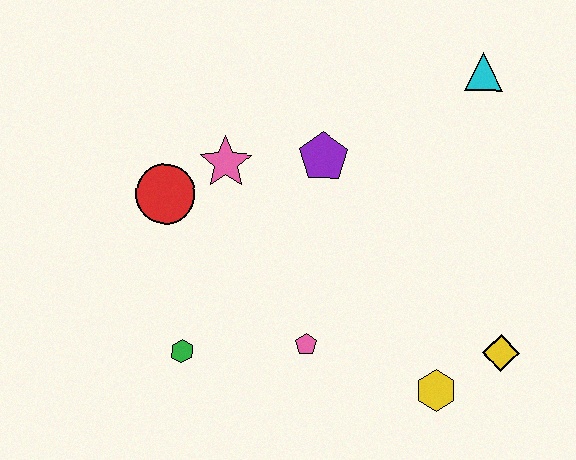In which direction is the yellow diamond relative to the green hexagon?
The yellow diamond is to the right of the green hexagon.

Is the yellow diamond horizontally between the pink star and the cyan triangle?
No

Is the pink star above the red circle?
Yes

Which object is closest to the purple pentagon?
The pink star is closest to the purple pentagon.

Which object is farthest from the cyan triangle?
The green hexagon is farthest from the cyan triangle.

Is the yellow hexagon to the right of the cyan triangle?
No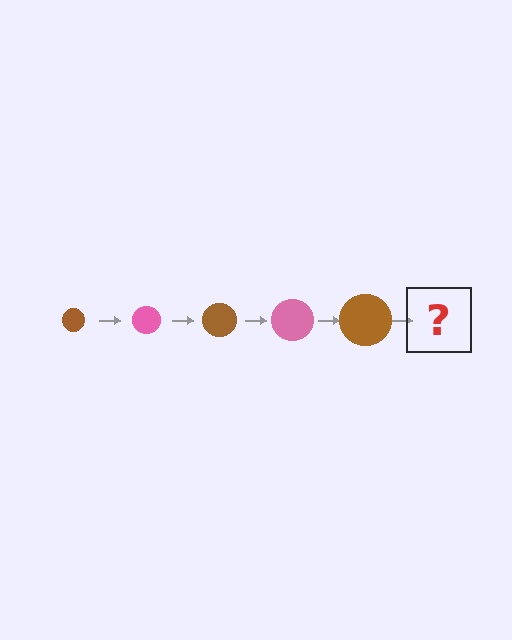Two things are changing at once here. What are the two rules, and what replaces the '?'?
The two rules are that the circle grows larger each step and the color cycles through brown and pink. The '?' should be a pink circle, larger than the previous one.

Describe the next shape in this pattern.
It should be a pink circle, larger than the previous one.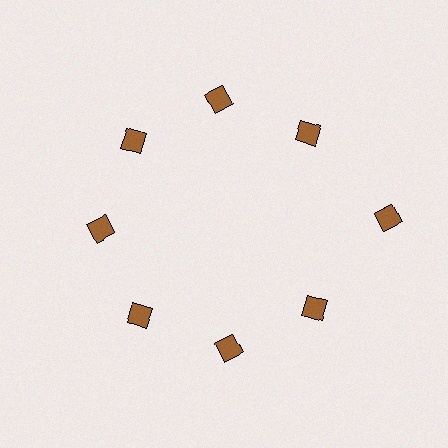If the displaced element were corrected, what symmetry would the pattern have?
It would have 8-fold rotational symmetry — the pattern would map onto itself every 45 degrees.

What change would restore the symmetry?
The symmetry would be restored by moving it inward, back onto the ring so that all 8 diamonds sit at equal angles and equal distance from the center.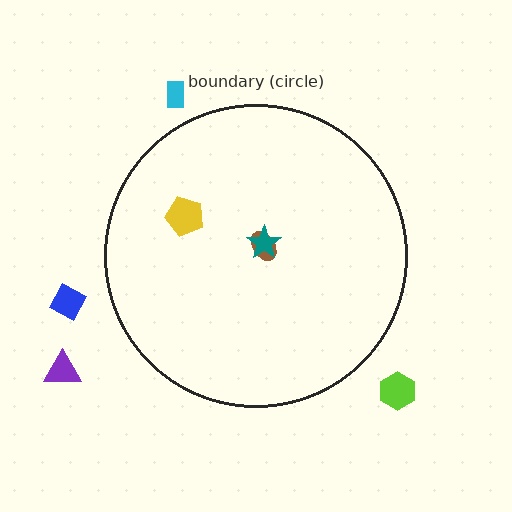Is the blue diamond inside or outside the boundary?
Outside.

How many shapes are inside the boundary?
3 inside, 4 outside.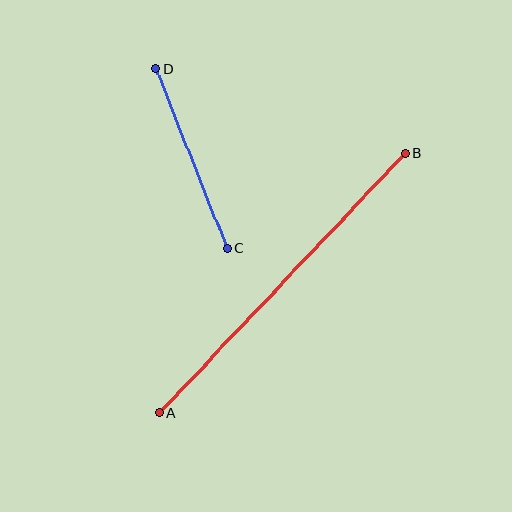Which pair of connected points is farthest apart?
Points A and B are farthest apart.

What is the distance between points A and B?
The distance is approximately 358 pixels.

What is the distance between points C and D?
The distance is approximately 193 pixels.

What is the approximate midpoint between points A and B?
The midpoint is at approximately (282, 283) pixels.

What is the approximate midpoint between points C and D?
The midpoint is at approximately (192, 159) pixels.